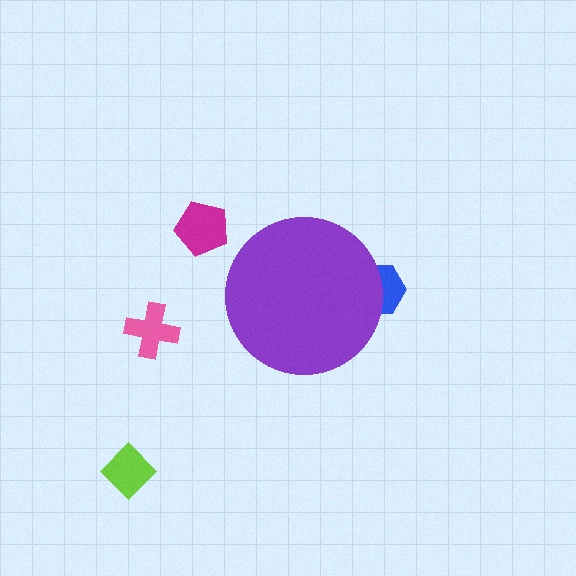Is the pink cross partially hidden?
No, the pink cross is fully visible.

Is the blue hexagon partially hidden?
Yes, the blue hexagon is partially hidden behind the purple circle.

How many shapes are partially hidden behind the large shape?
1 shape is partially hidden.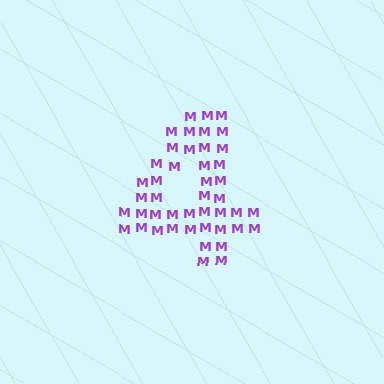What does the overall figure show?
The overall figure shows the digit 4.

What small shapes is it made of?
It is made of small letter M's.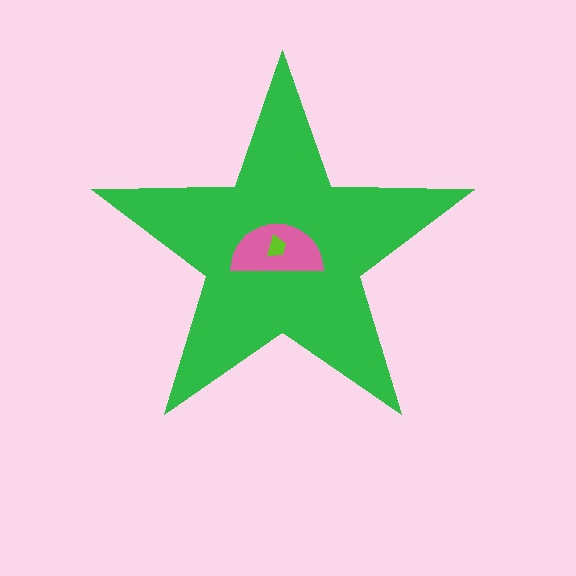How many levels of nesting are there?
3.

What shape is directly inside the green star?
The pink semicircle.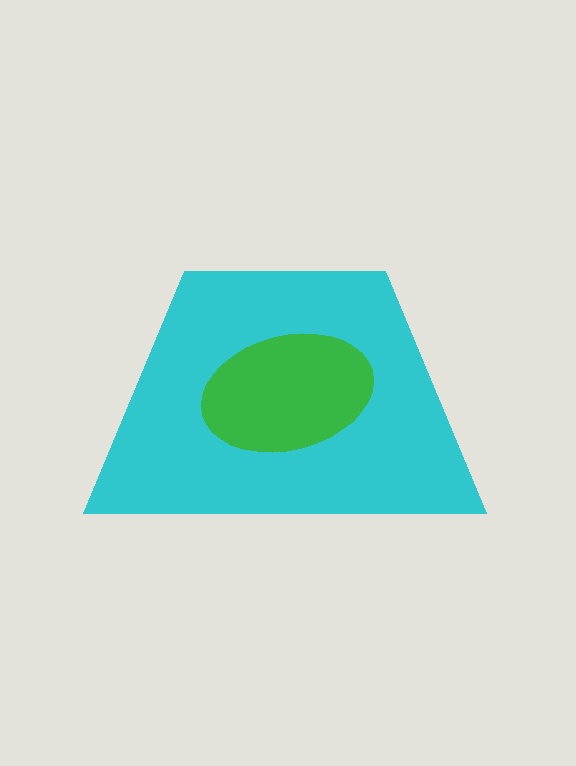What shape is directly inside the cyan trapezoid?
The green ellipse.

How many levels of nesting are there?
2.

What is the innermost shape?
The green ellipse.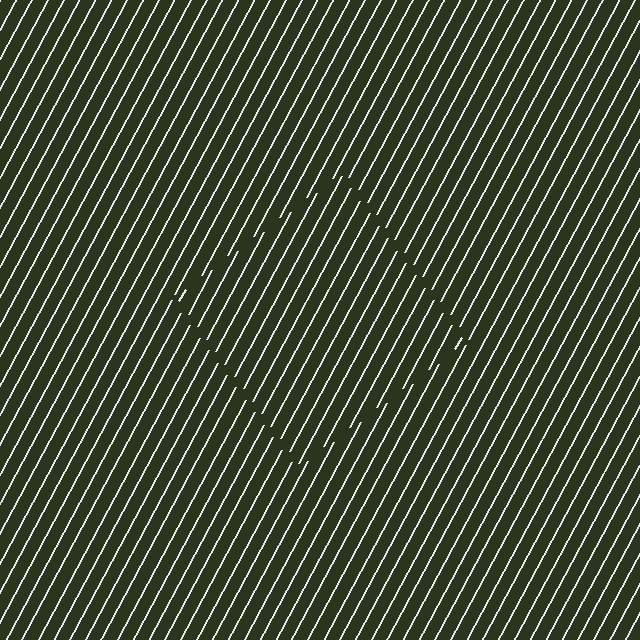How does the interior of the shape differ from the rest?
The interior of the shape contains the same grating, shifted by half a period — the contour is defined by the phase discontinuity where line-ends from the inner and outer gratings abut.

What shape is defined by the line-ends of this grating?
An illusory square. The interior of the shape contains the same grating, shifted by half a period — the contour is defined by the phase discontinuity where line-ends from the inner and outer gratings abut.